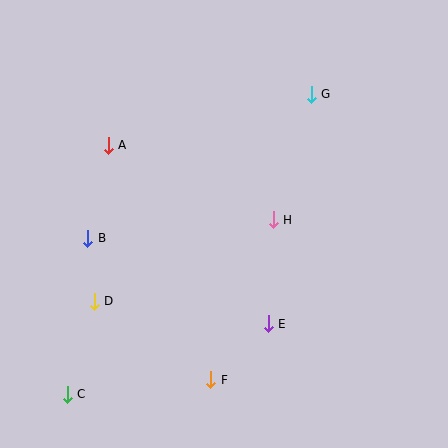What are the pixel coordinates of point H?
Point H is at (273, 220).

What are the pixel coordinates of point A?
Point A is at (108, 145).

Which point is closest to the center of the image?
Point H at (273, 220) is closest to the center.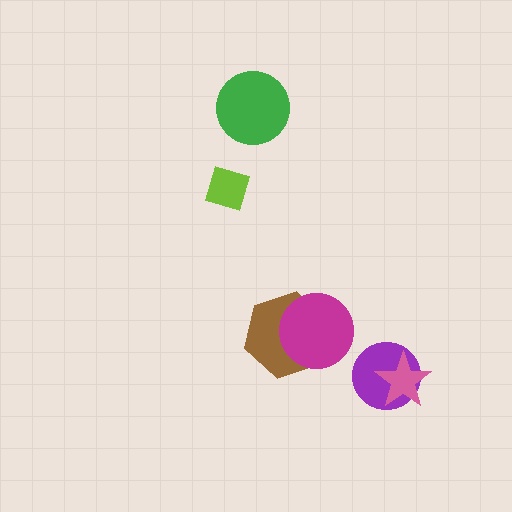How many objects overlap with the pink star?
1 object overlaps with the pink star.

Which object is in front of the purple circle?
The pink star is in front of the purple circle.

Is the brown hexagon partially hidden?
Yes, it is partially covered by another shape.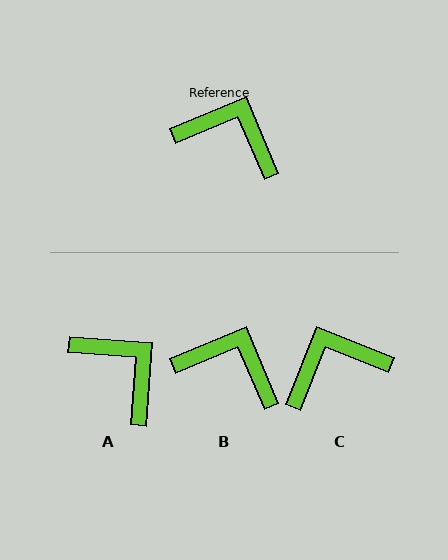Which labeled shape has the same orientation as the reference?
B.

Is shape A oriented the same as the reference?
No, it is off by about 27 degrees.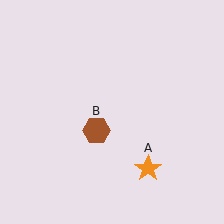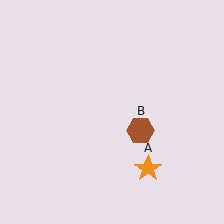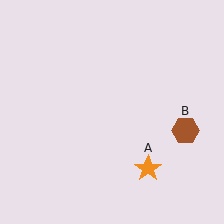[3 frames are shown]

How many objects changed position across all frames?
1 object changed position: brown hexagon (object B).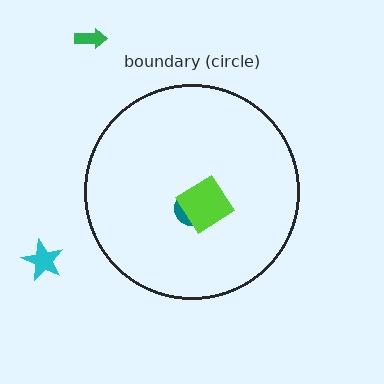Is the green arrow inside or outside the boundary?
Outside.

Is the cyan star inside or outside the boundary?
Outside.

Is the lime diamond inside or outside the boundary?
Inside.